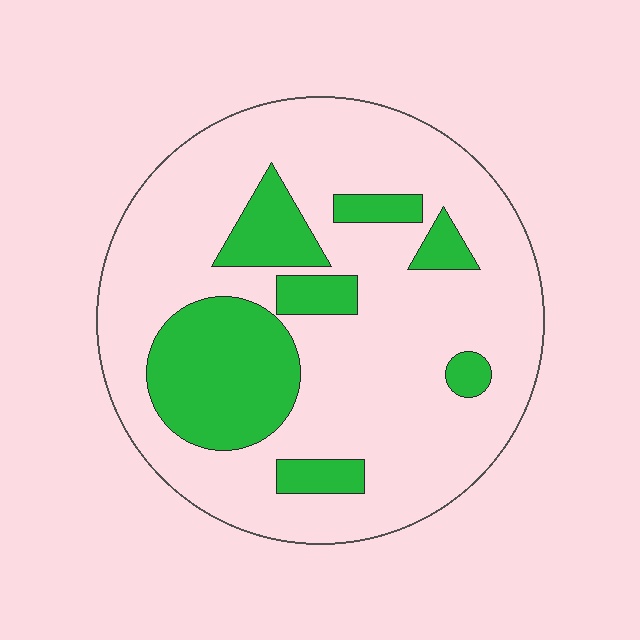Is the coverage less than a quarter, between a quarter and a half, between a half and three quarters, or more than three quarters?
Less than a quarter.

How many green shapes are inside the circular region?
7.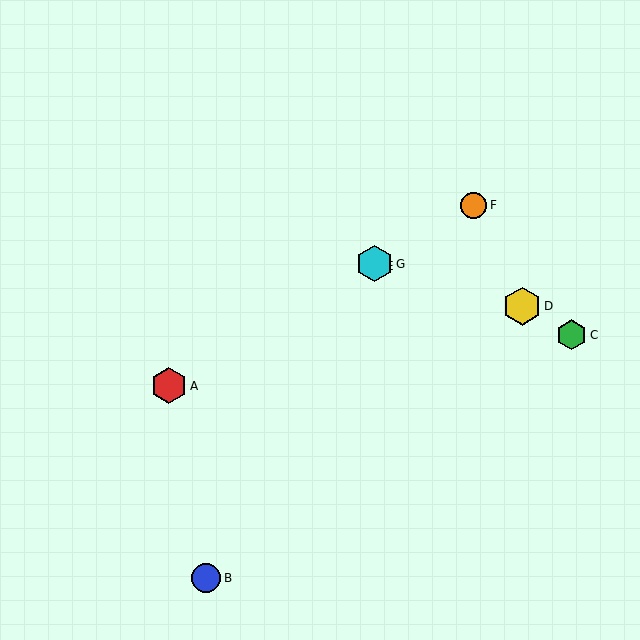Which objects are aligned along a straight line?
Objects A, E, F, G are aligned along a straight line.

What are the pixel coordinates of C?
Object C is at (572, 335).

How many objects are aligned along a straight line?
4 objects (A, E, F, G) are aligned along a straight line.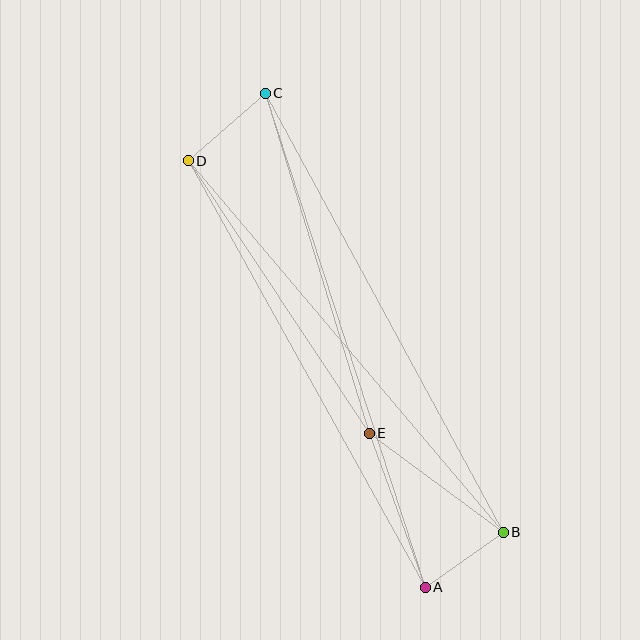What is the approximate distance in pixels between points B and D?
The distance between B and D is approximately 487 pixels.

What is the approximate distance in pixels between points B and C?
The distance between B and C is approximately 499 pixels.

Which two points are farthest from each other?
Points A and C are farthest from each other.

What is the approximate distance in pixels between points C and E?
The distance between C and E is approximately 355 pixels.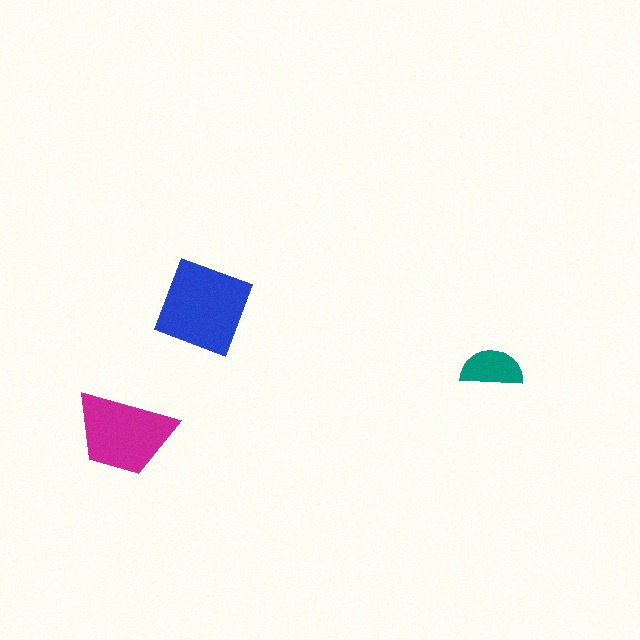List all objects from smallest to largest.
The teal semicircle, the magenta trapezoid, the blue square.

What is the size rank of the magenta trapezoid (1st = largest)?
2nd.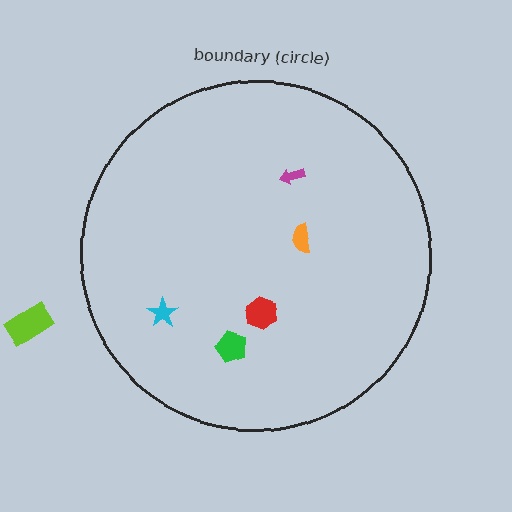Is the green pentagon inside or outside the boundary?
Inside.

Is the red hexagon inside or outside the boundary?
Inside.